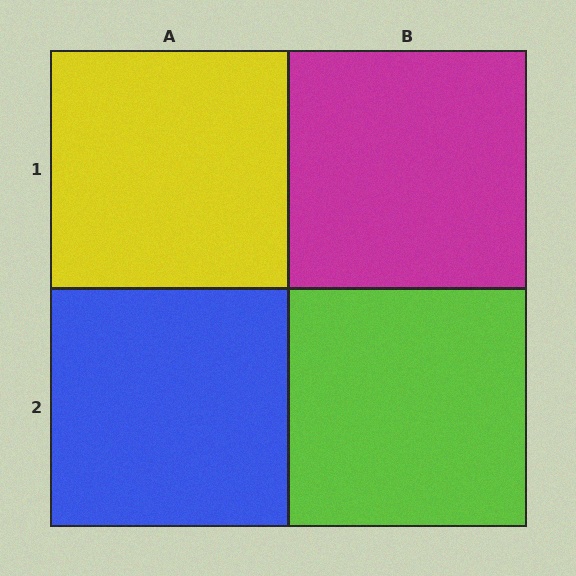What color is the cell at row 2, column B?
Lime.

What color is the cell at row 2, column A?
Blue.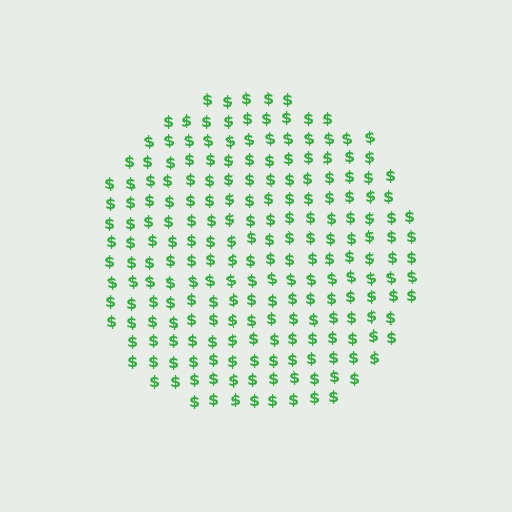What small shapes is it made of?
It is made of small dollar signs.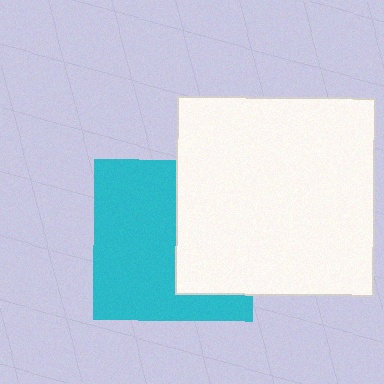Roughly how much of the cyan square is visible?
About half of it is visible (roughly 59%).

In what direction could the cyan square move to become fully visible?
The cyan square could move left. That would shift it out from behind the white square entirely.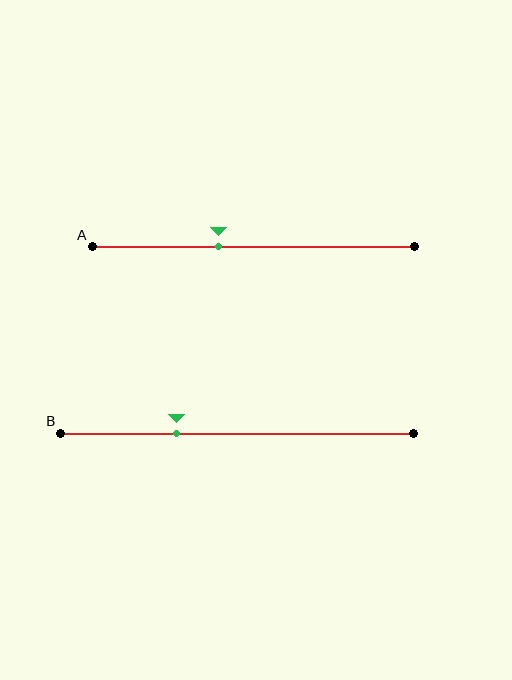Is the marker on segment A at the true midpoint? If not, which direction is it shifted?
No, the marker on segment A is shifted to the left by about 11% of the segment length.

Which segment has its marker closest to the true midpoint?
Segment A has its marker closest to the true midpoint.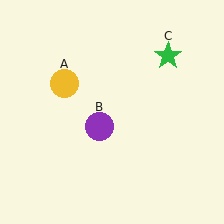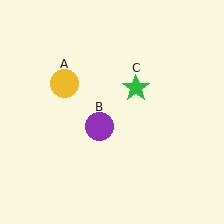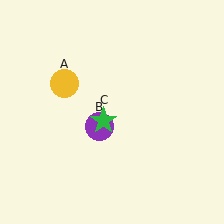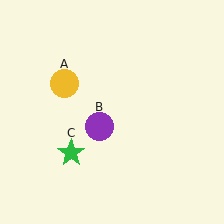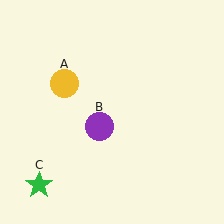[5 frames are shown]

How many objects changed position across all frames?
1 object changed position: green star (object C).